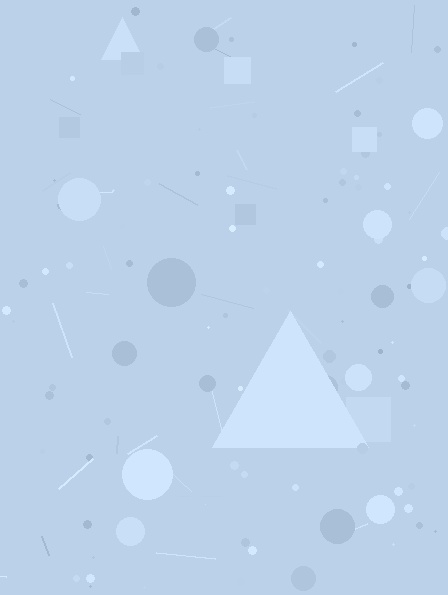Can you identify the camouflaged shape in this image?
The camouflaged shape is a triangle.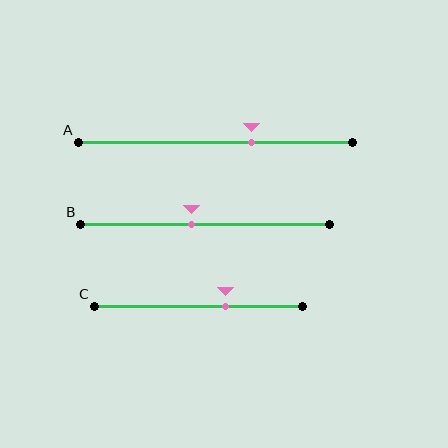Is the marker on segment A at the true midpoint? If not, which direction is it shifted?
No, the marker on segment A is shifted to the right by about 13% of the segment length.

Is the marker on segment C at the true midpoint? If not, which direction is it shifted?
No, the marker on segment C is shifted to the right by about 13% of the segment length.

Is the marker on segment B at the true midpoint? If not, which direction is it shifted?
No, the marker on segment B is shifted to the left by about 6% of the segment length.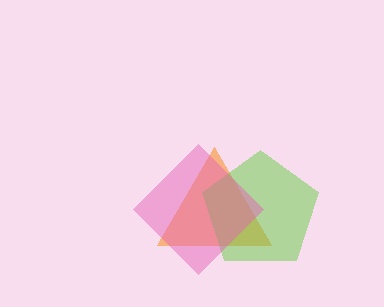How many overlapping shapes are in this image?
There are 3 overlapping shapes in the image.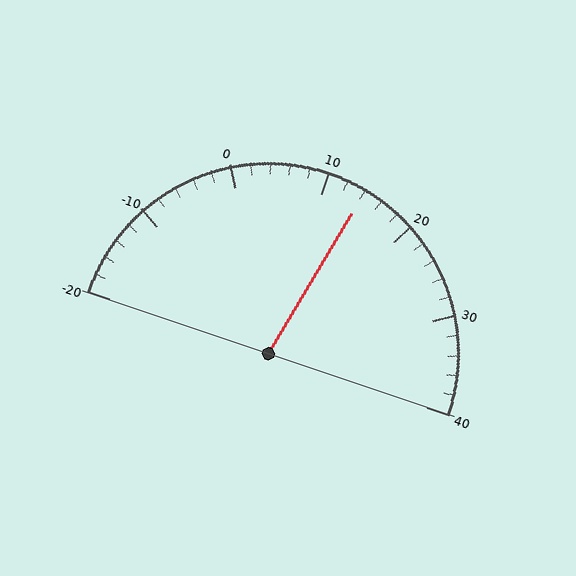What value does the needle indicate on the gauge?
The needle indicates approximately 14.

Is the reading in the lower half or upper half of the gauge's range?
The reading is in the upper half of the range (-20 to 40).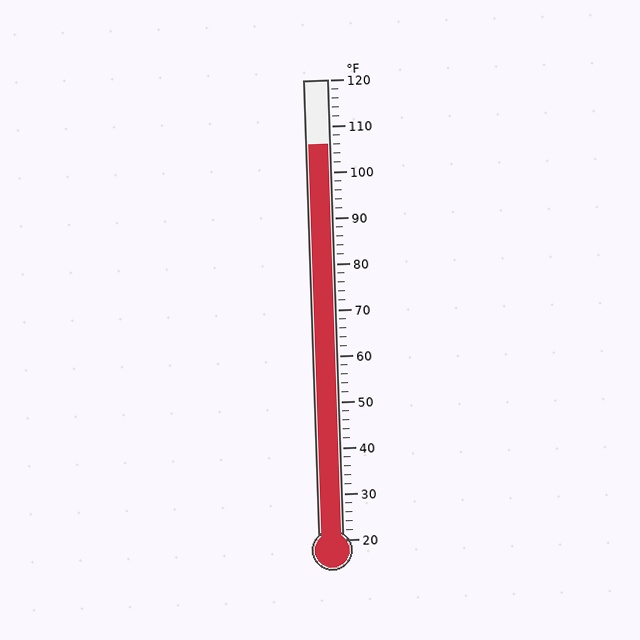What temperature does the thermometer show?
The thermometer shows approximately 106°F.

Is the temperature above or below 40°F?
The temperature is above 40°F.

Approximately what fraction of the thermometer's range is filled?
The thermometer is filled to approximately 85% of its range.